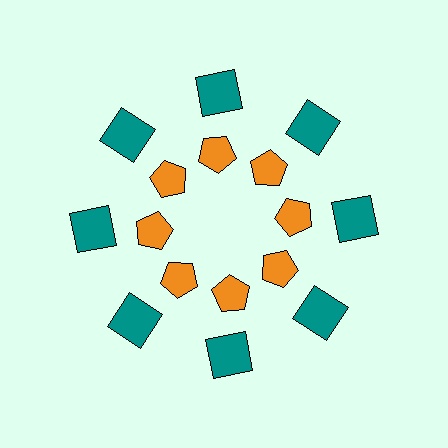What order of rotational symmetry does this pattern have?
This pattern has 8-fold rotational symmetry.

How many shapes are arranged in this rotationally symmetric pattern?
There are 16 shapes, arranged in 8 groups of 2.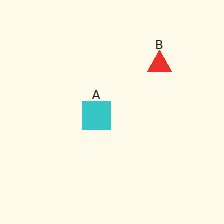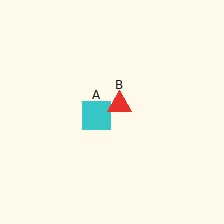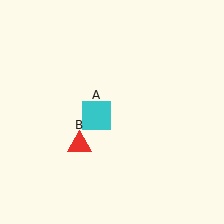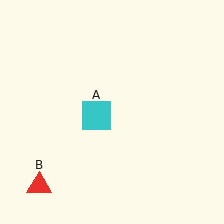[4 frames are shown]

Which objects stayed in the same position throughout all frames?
Cyan square (object A) remained stationary.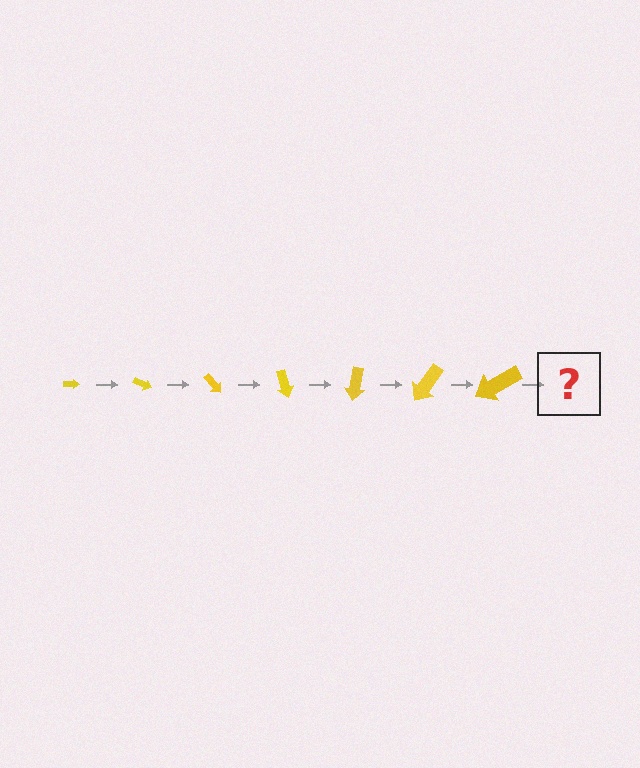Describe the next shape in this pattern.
It should be an arrow, larger than the previous one and rotated 175 degrees from the start.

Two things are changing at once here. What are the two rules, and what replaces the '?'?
The two rules are that the arrow grows larger each step and it rotates 25 degrees each step. The '?' should be an arrow, larger than the previous one and rotated 175 degrees from the start.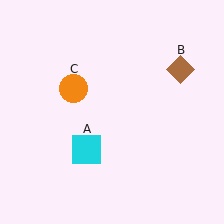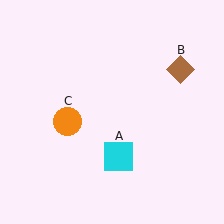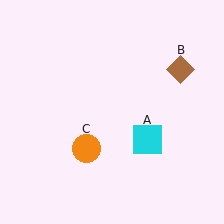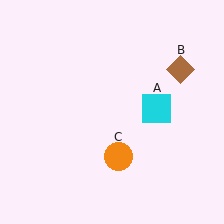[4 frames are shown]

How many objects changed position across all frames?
2 objects changed position: cyan square (object A), orange circle (object C).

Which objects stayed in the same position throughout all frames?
Brown diamond (object B) remained stationary.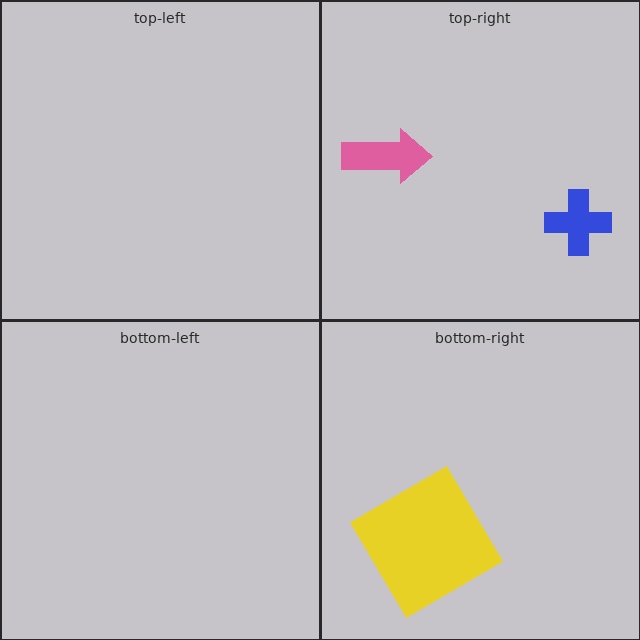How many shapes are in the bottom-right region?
1.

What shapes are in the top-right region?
The pink arrow, the blue cross.